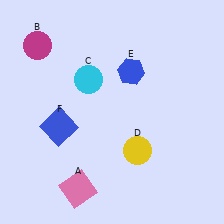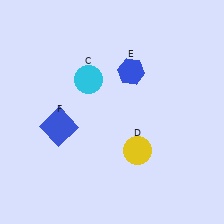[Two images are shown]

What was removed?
The pink square (A), the magenta circle (B) were removed in Image 2.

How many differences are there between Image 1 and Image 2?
There are 2 differences between the two images.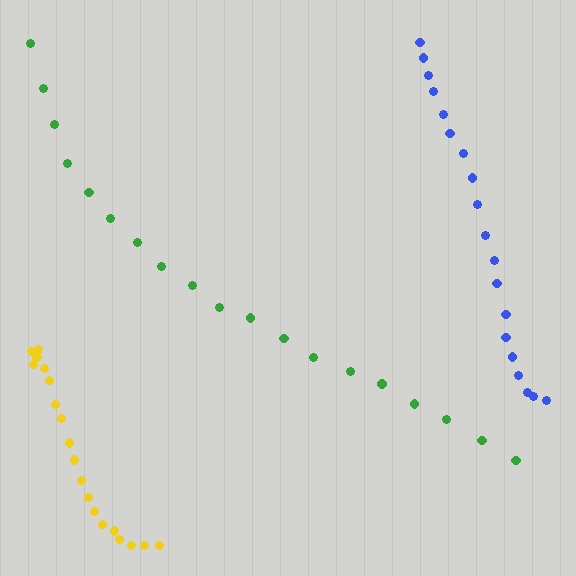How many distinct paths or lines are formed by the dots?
There are 3 distinct paths.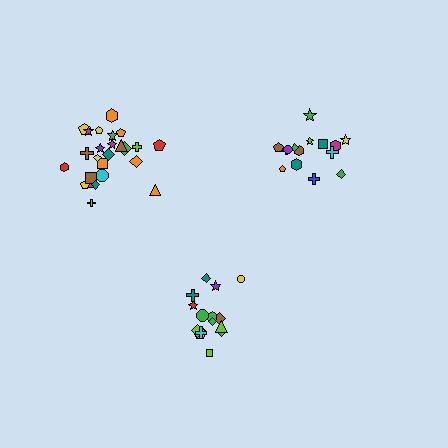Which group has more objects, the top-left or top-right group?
The top-left group.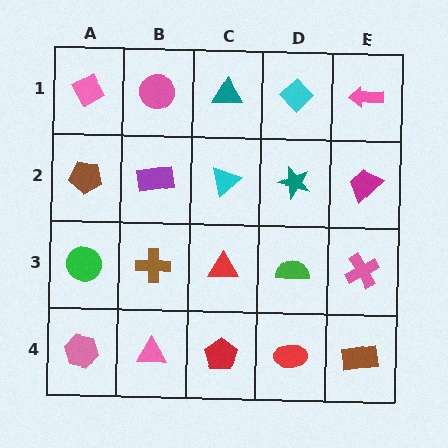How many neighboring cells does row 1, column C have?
3.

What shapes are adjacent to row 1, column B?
A purple rectangle (row 2, column B), a pink diamond (row 1, column A), a teal triangle (row 1, column C).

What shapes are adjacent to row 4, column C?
A red triangle (row 3, column C), a pink triangle (row 4, column B), a red ellipse (row 4, column D).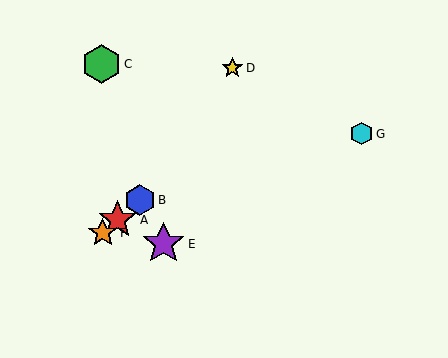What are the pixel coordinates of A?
Object A is at (118, 220).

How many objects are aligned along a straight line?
3 objects (A, B, F) are aligned along a straight line.